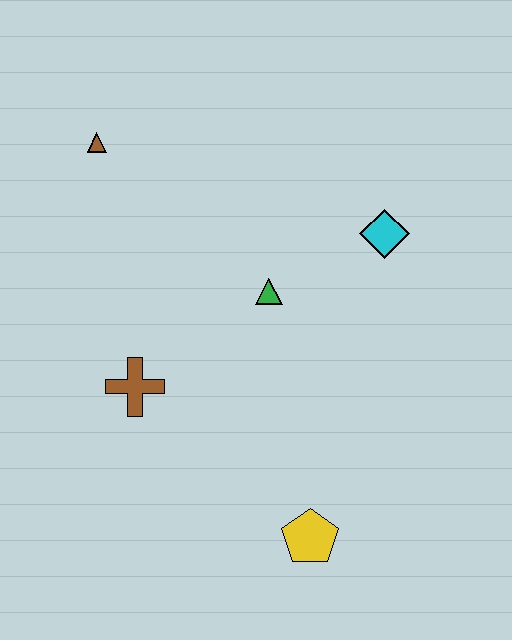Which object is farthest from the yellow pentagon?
The brown triangle is farthest from the yellow pentagon.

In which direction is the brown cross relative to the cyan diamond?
The brown cross is to the left of the cyan diamond.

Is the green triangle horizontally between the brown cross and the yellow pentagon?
Yes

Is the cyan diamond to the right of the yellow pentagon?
Yes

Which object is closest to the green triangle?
The cyan diamond is closest to the green triangle.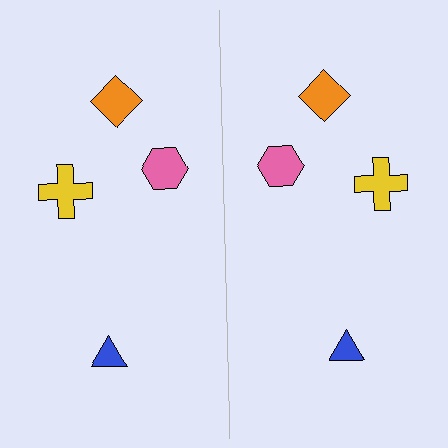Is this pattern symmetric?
Yes, this pattern has bilateral (reflection) symmetry.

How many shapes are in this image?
There are 8 shapes in this image.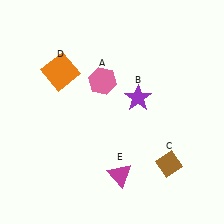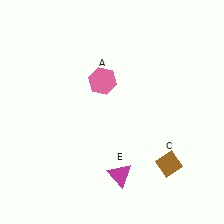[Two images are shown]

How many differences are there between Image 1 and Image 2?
There are 2 differences between the two images.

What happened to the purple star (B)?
The purple star (B) was removed in Image 2. It was in the top-right area of Image 1.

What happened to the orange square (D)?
The orange square (D) was removed in Image 2. It was in the top-left area of Image 1.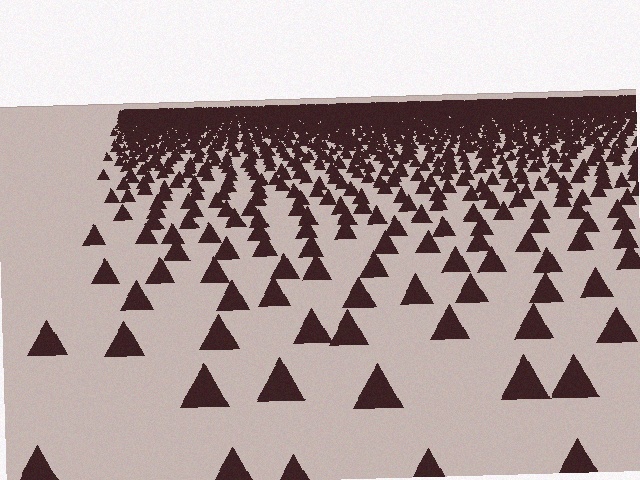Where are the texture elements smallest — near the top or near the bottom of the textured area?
Near the top.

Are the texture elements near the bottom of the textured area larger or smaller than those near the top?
Larger. Near the bottom, elements are closer to the viewer and appear at a bigger on-screen size.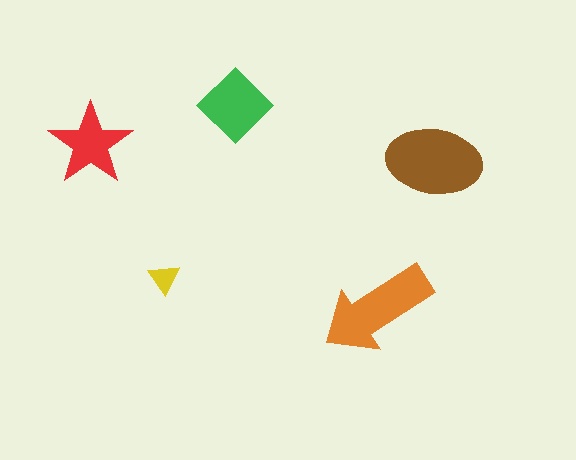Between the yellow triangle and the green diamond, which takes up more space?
The green diamond.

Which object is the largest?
The brown ellipse.